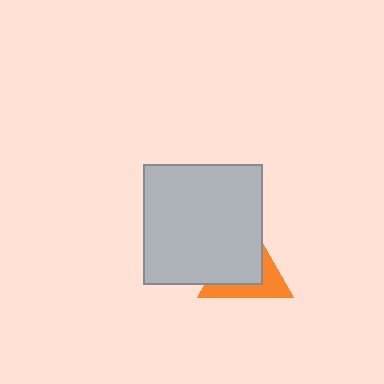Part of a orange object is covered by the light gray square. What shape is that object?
It is a triangle.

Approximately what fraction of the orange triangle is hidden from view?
Roughly 62% of the orange triangle is hidden behind the light gray square.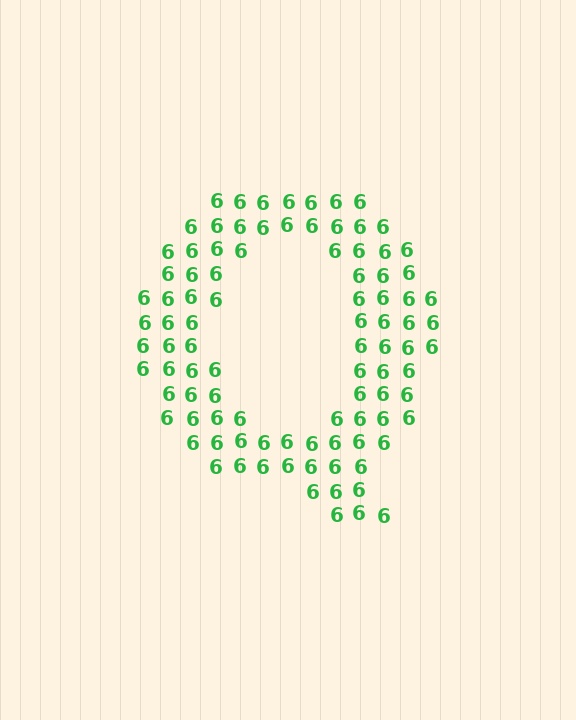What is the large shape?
The large shape is the letter Q.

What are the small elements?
The small elements are digit 6's.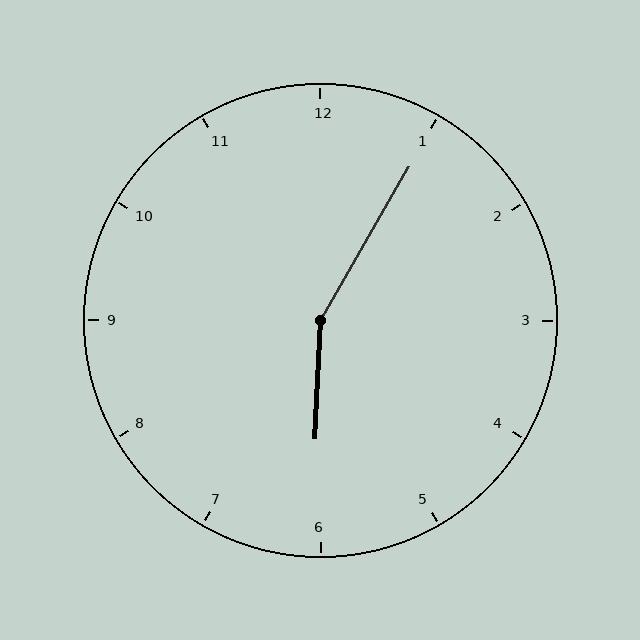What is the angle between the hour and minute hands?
Approximately 152 degrees.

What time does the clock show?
6:05.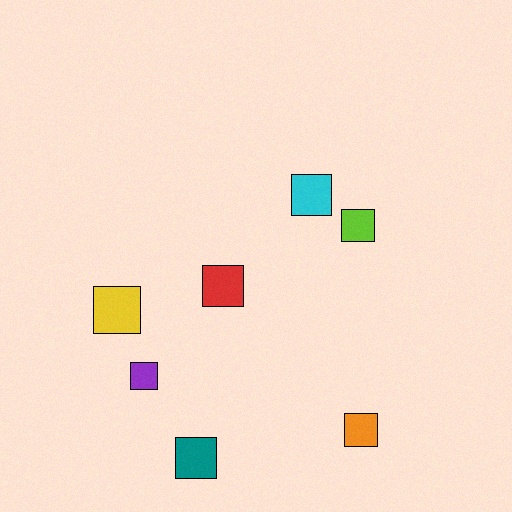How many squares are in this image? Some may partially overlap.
There are 7 squares.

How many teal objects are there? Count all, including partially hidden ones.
There is 1 teal object.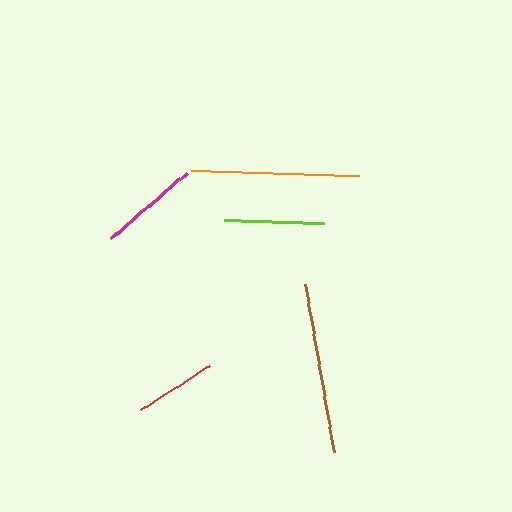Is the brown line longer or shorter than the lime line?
The brown line is longer than the lime line.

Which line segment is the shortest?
The red line is the shortest at approximately 83 pixels.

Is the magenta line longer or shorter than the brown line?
The brown line is longer than the magenta line.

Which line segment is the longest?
The brown line is the longest at approximately 170 pixels.